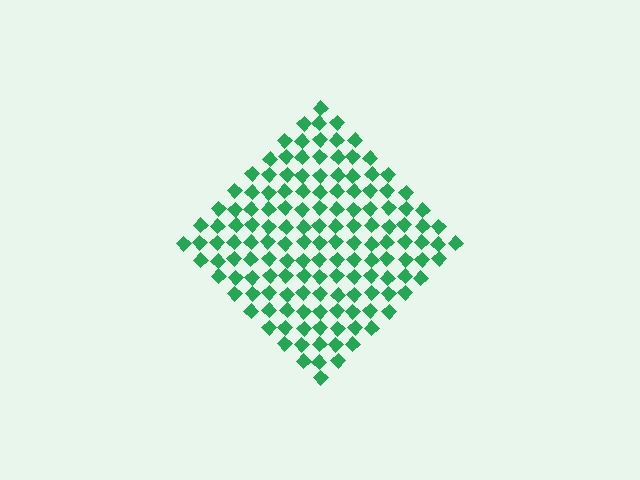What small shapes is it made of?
It is made of small diamonds.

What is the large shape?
The large shape is a diamond.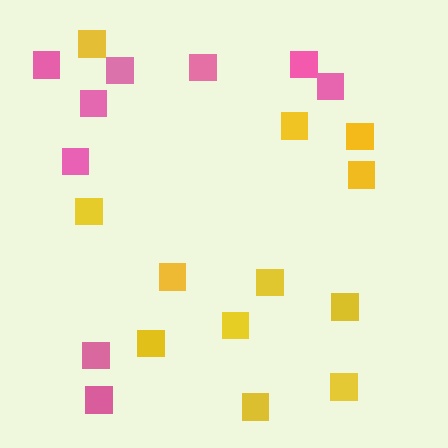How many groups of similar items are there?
There are 2 groups: one group of yellow squares (12) and one group of pink squares (9).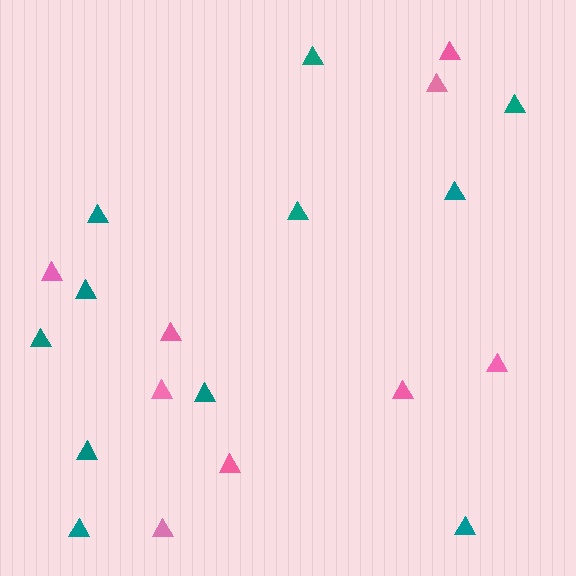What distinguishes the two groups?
There are 2 groups: one group of teal triangles (11) and one group of pink triangles (9).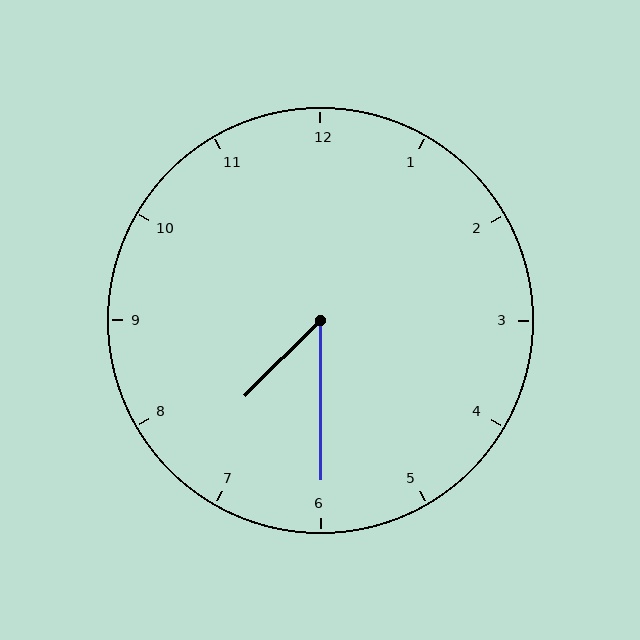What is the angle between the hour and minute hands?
Approximately 45 degrees.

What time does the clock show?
7:30.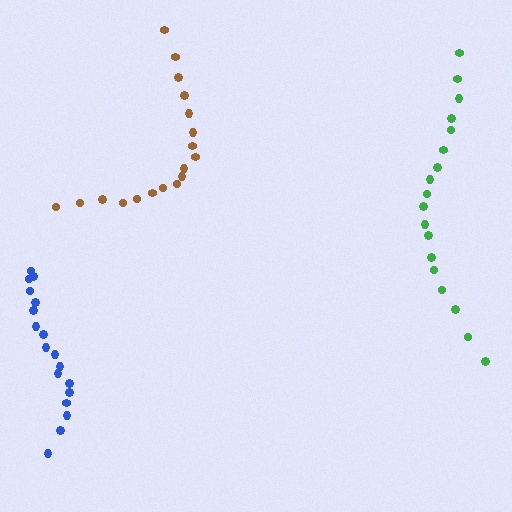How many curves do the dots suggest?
There are 3 distinct paths.